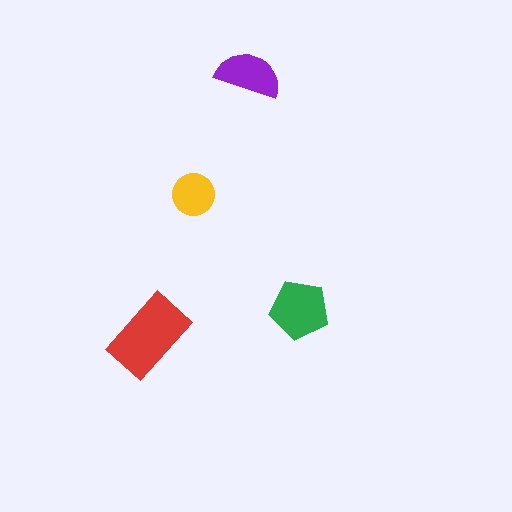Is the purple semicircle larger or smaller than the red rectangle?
Smaller.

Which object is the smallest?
The yellow circle.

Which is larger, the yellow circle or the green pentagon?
The green pentagon.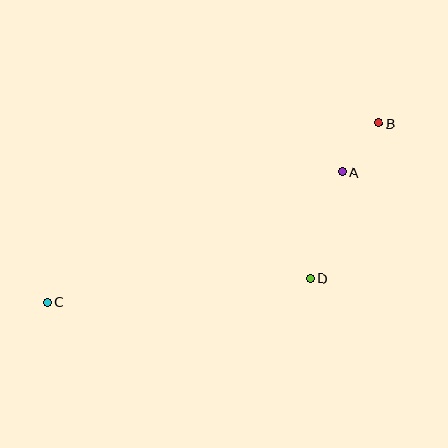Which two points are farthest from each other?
Points B and C are farthest from each other.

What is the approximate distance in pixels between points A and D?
The distance between A and D is approximately 111 pixels.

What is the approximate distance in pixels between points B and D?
The distance between B and D is approximately 170 pixels.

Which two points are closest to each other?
Points A and B are closest to each other.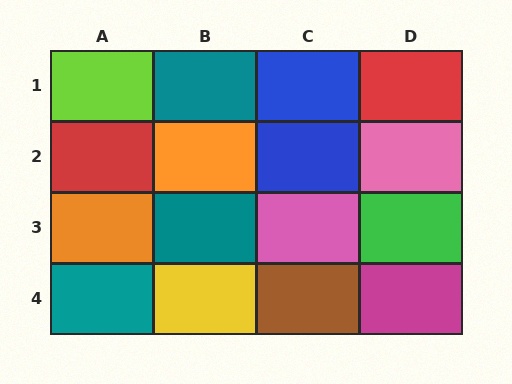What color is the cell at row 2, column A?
Red.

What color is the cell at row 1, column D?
Red.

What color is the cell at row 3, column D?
Green.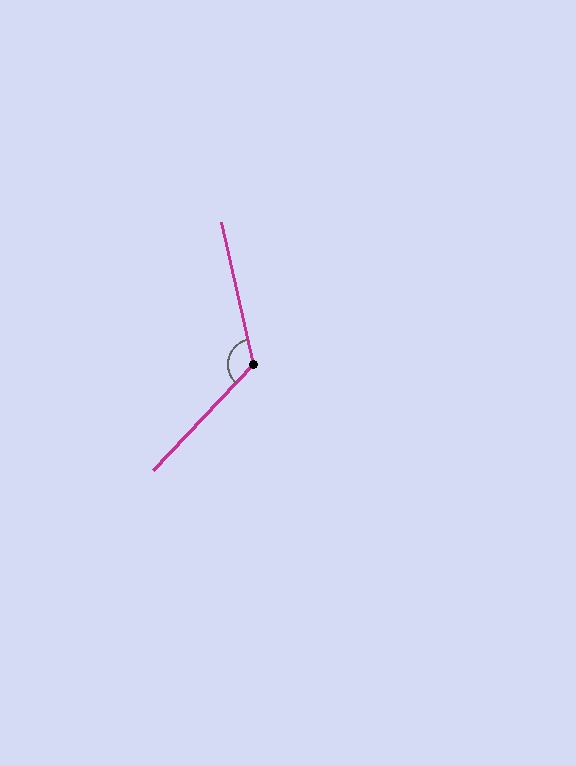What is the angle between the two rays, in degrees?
Approximately 124 degrees.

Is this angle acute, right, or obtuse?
It is obtuse.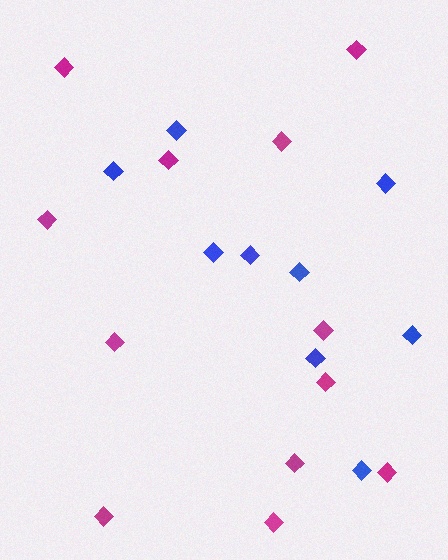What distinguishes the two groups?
There are 2 groups: one group of magenta diamonds (12) and one group of blue diamonds (9).